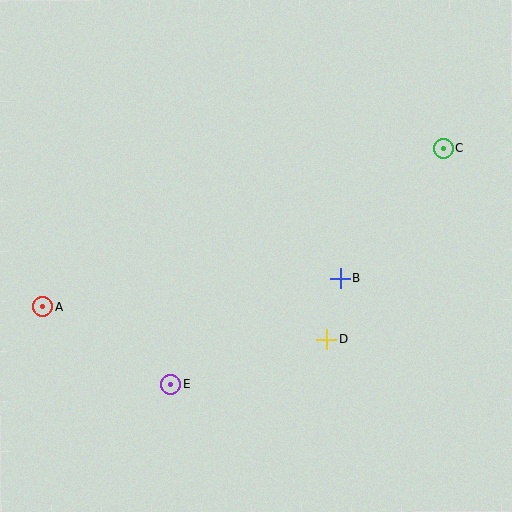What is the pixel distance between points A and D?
The distance between A and D is 286 pixels.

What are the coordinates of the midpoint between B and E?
The midpoint between B and E is at (256, 331).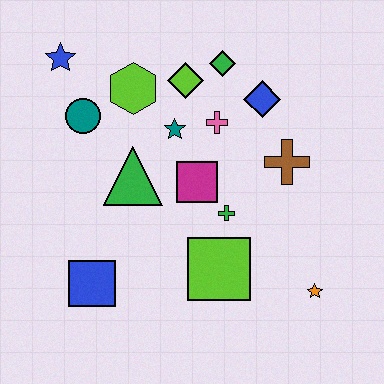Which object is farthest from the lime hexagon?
The orange star is farthest from the lime hexagon.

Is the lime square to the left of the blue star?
No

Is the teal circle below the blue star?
Yes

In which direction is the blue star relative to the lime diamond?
The blue star is to the left of the lime diamond.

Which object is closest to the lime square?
The green cross is closest to the lime square.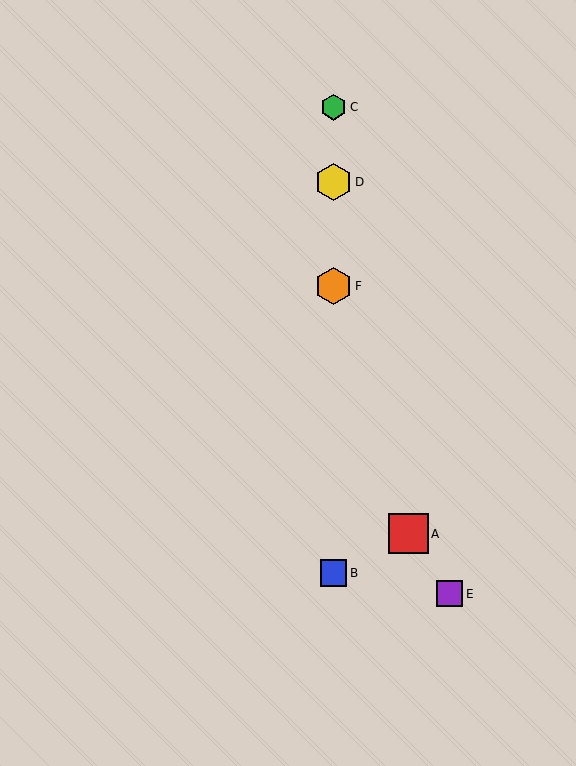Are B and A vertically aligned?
No, B is at x≈334 and A is at x≈408.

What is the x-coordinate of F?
Object F is at x≈334.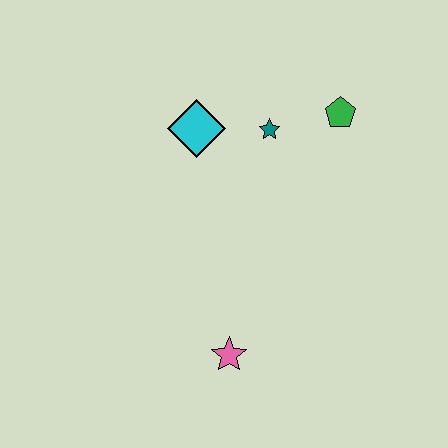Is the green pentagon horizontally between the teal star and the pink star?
No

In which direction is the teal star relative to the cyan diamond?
The teal star is to the right of the cyan diamond.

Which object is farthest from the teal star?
The pink star is farthest from the teal star.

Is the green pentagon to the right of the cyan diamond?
Yes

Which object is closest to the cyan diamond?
The teal star is closest to the cyan diamond.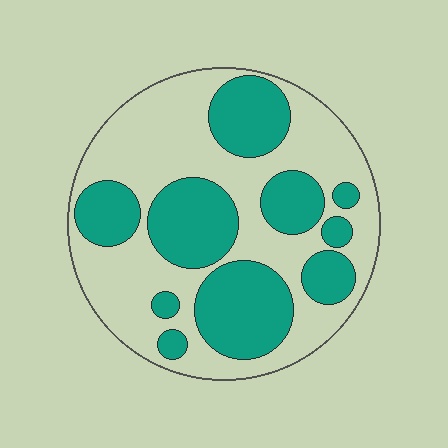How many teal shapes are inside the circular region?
10.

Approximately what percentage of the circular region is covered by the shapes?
Approximately 40%.